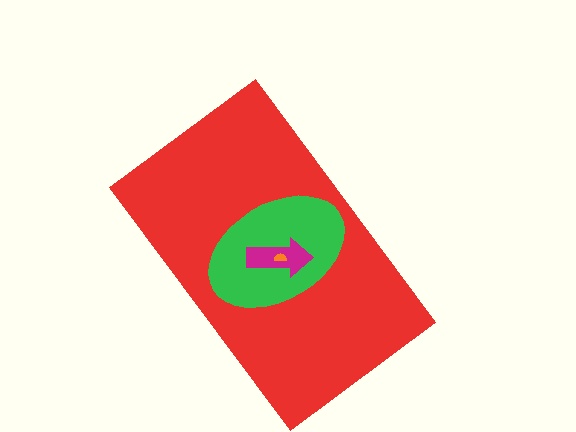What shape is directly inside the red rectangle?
The green ellipse.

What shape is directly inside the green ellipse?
The magenta arrow.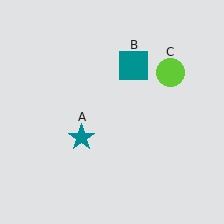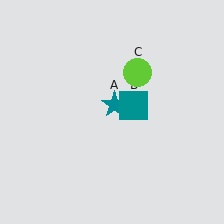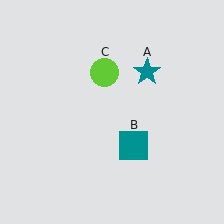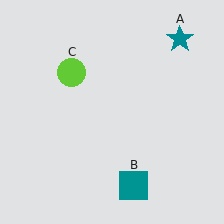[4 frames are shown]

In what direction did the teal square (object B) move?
The teal square (object B) moved down.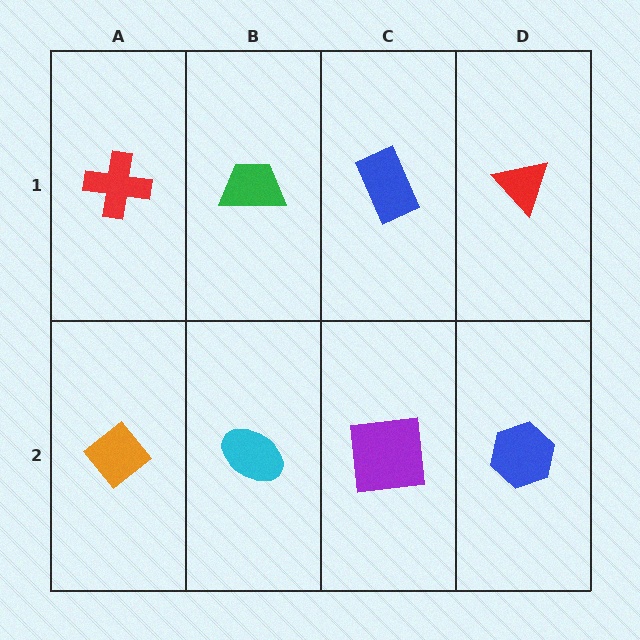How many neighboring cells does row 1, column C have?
3.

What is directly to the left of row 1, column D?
A blue rectangle.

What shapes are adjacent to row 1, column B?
A cyan ellipse (row 2, column B), a red cross (row 1, column A), a blue rectangle (row 1, column C).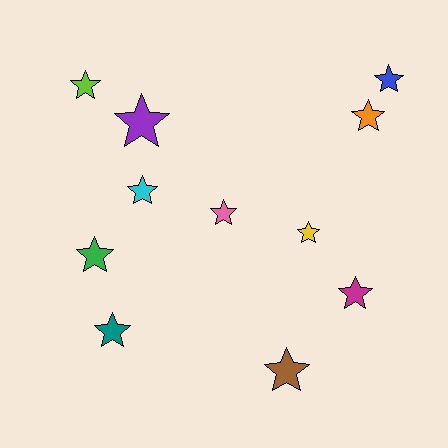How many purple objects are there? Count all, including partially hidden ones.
There is 1 purple object.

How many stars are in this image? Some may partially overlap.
There are 11 stars.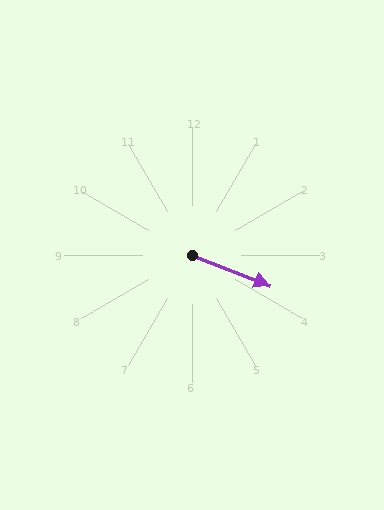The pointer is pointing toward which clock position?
Roughly 4 o'clock.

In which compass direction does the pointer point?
East.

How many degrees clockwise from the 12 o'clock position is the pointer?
Approximately 111 degrees.